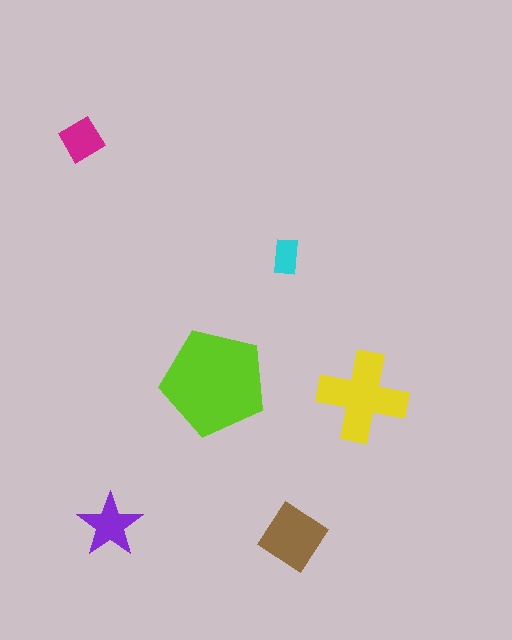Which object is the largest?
The lime pentagon.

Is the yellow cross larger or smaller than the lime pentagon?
Smaller.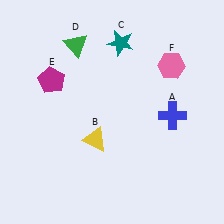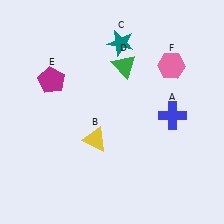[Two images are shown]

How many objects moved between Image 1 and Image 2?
1 object moved between the two images.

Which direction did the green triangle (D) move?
The green triangle (D) moved right.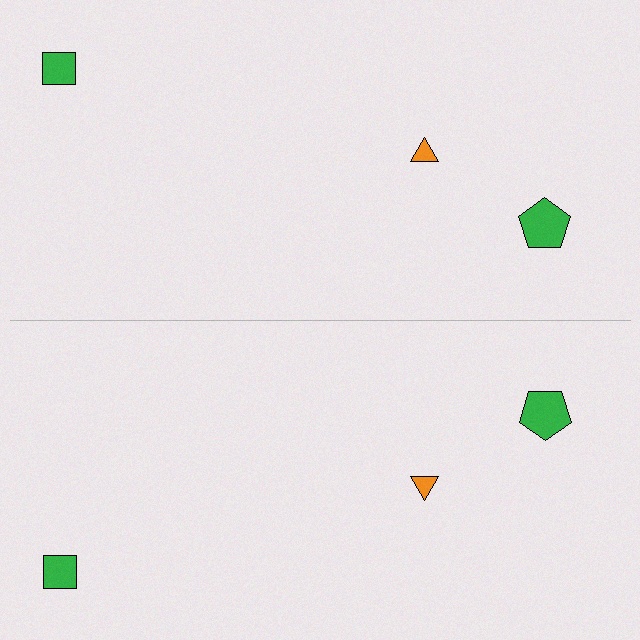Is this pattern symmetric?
Yes, this pattern has bilateral (reflection) symmetry.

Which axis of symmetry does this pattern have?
The pattern has a horizontal axis of symmetry running through the center of the image.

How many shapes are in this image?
There are 6 shapes in this image.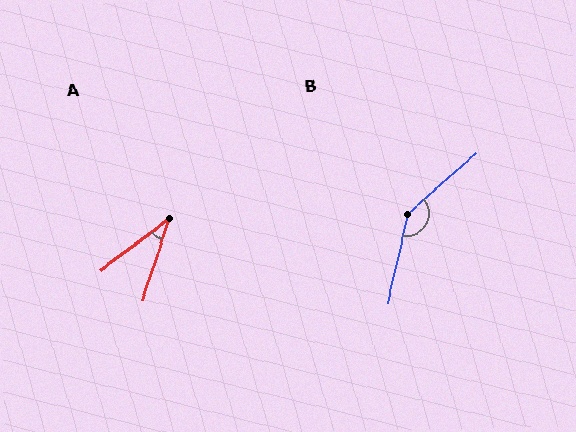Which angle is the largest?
B, at approximately 144 degrees.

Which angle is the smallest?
A, at approximately 35 degrees.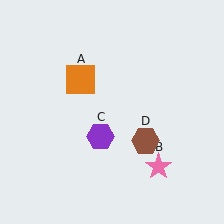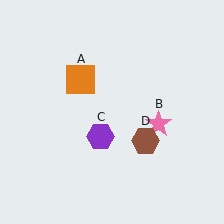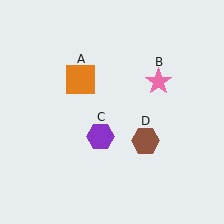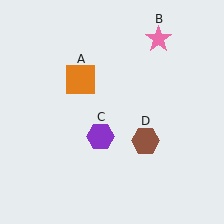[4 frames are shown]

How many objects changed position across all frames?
1 object changed position: pink star (object B).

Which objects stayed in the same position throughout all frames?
Orange square (object A) and purple hexagon (object C) and brown hexagon (object D) remained stationary.